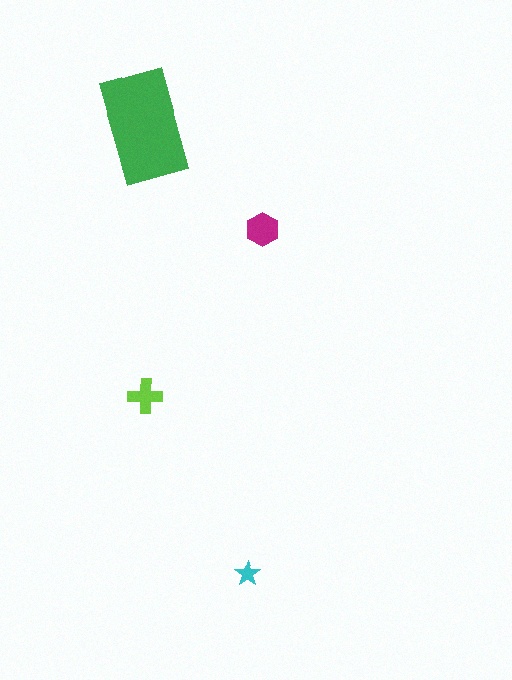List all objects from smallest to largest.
The cyan star, the lime cross, the magenta hexagon, the green rectangle.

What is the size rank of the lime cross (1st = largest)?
3rd.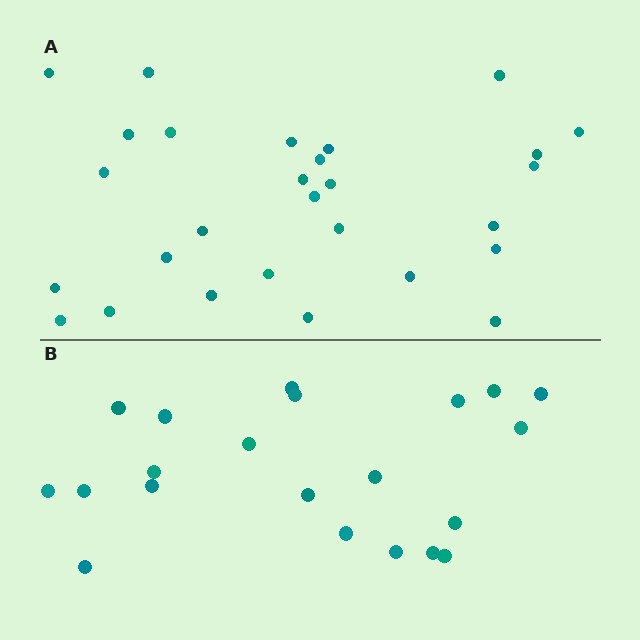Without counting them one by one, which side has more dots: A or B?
Region A (the top region) has more dots.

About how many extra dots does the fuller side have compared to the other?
Region A has roughly 8 or so more dots than region B.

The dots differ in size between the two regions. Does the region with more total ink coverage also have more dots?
No. Region B has more total ink coverage because its dots are larger, but region A actually contains more individual dots. Total area can be misleading — the number of items is what matters here.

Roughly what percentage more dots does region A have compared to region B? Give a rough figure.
About 35% more.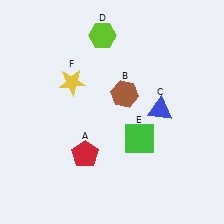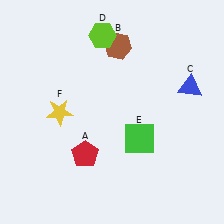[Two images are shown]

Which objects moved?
The objects that moved are: the brown hexagon (B), the blue triangle (C), the yellow star (F).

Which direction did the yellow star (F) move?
The yellow star (F) moved down.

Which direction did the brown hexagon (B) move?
The brown hexagon (B) moved up.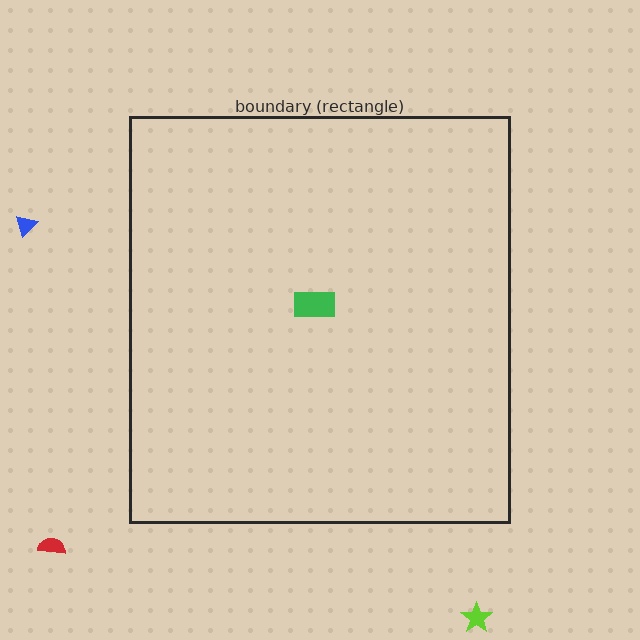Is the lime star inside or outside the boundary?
Outside.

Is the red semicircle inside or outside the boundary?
Outside.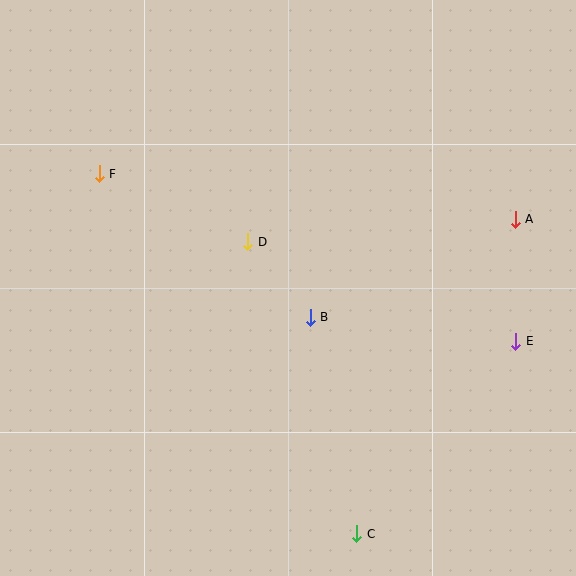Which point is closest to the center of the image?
Point B at (310, 317) is closest to the center.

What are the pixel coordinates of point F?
Point F is at (99, 174).